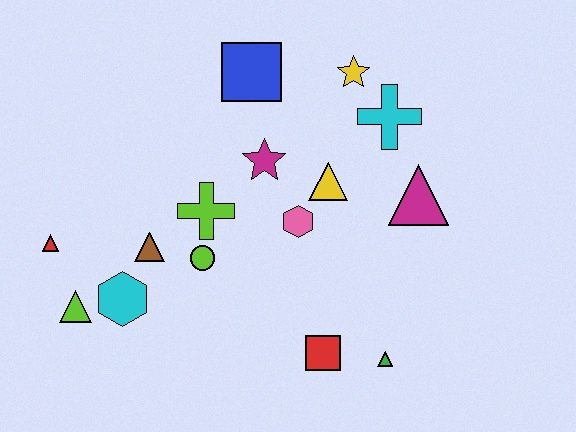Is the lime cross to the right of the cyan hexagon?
Yes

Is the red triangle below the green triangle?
No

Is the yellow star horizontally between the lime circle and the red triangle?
No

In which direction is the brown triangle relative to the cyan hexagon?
The brown triangle is above the cyan hexagon.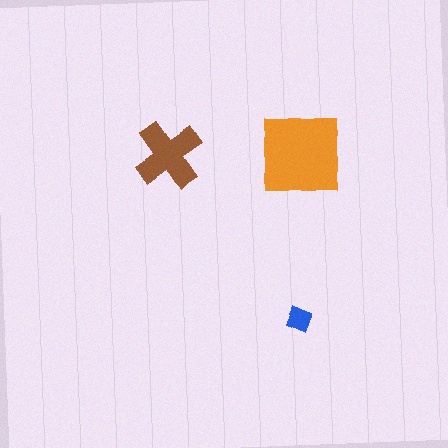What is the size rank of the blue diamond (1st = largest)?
3rd.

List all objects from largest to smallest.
The orange square, the brown cross, the blue diamond.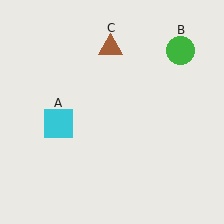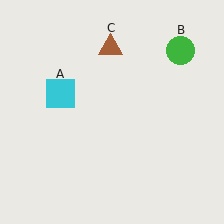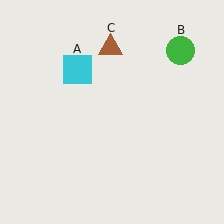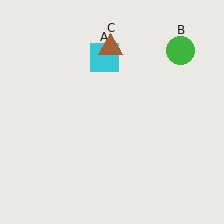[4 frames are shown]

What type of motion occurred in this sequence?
The cyan square (object A) rotated clockwise around the center of the scene.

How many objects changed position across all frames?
1 object changed position: cyan square (object A).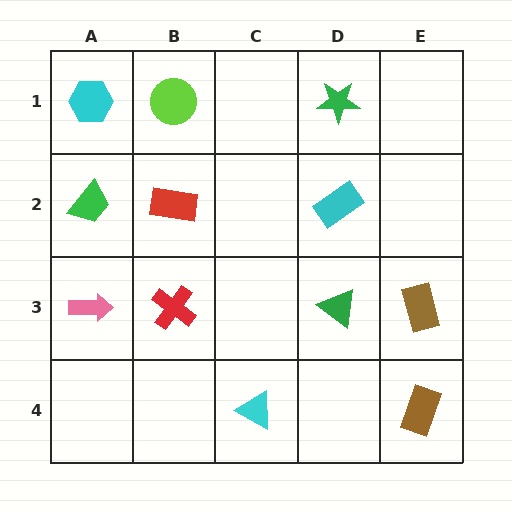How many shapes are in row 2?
3 shapes.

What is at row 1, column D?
A green star.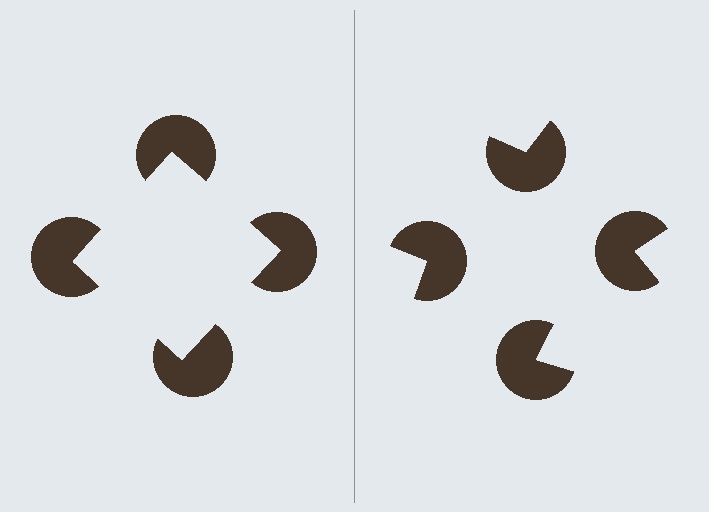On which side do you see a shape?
An illusory square appears on the left side. On the right side the wedge cuts are rotated, so no coherent shape forms.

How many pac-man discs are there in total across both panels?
8 — 4 on each side.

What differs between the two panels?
The pac-man discs are positioned identically on both sides; only the wedge orientations differ. On the left they align to a square; on the right they are misaligned.